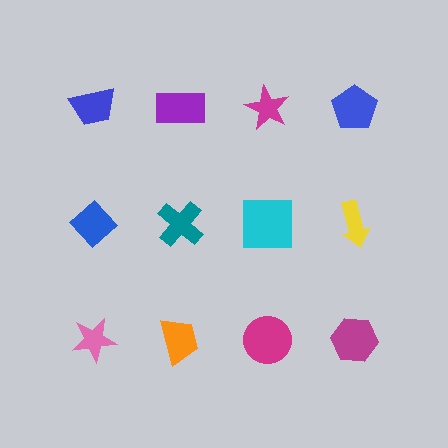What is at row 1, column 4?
A blue pentagon.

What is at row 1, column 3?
A magenta star.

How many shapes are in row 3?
4 shapes.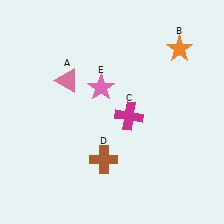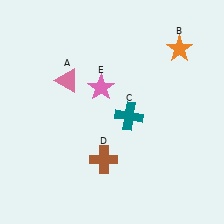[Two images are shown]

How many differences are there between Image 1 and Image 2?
There is 1 difference between the two images.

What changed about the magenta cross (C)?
In Image 1, C is magenta. In Image 2, it changed to teal.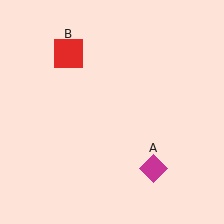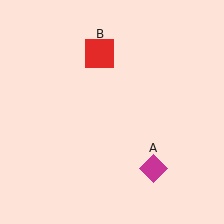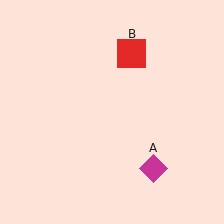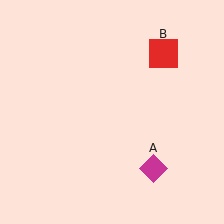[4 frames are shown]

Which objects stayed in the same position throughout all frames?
Magenta diamond (object A) remained stationary.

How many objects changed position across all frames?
1 object changed position: red square (object B).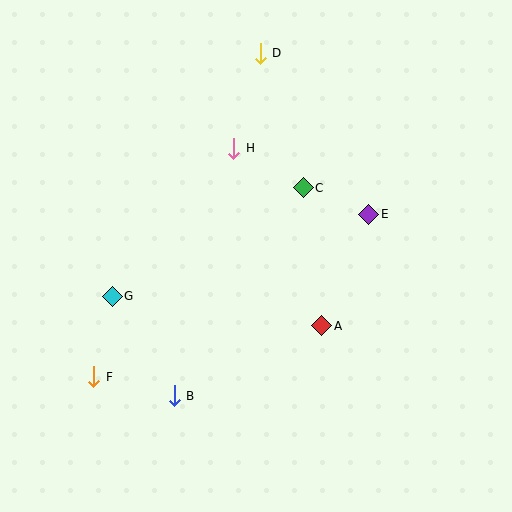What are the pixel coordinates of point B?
Point B is at (174, 396).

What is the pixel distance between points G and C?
The distance between G and C is 220 pixels.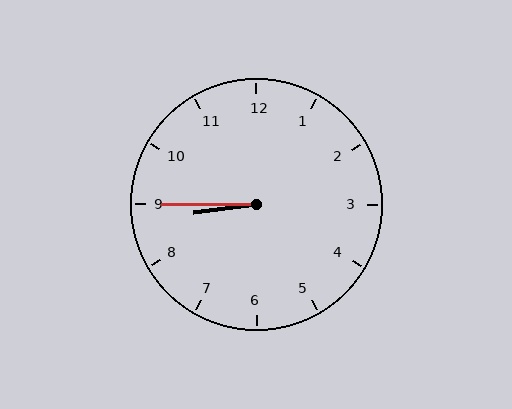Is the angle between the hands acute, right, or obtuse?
It is acute.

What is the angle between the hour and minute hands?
Approximately 8 degrees.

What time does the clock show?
8:45.